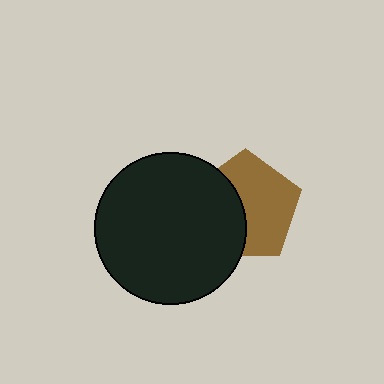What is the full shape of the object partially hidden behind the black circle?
The partially hidden object is a brown pentagon.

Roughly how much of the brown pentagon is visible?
About half of it is visible (roughly 58%).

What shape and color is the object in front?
The object in front is a black circle.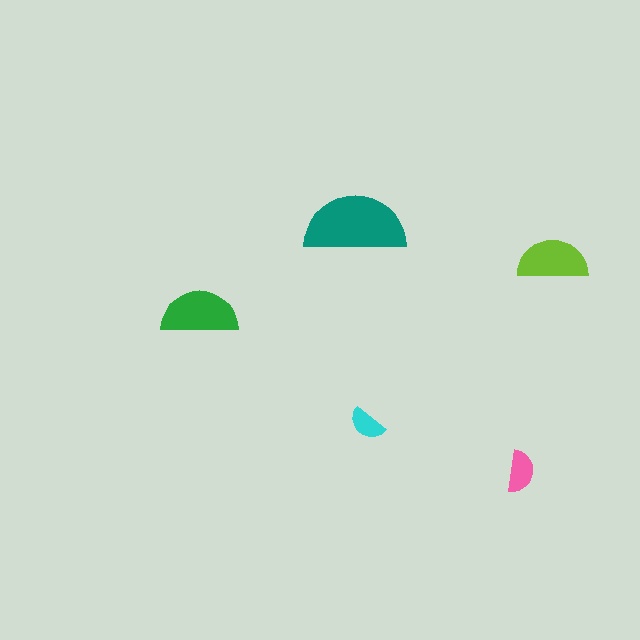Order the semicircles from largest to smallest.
the teal one, the green one, the lime one, the pink one, the cyan one.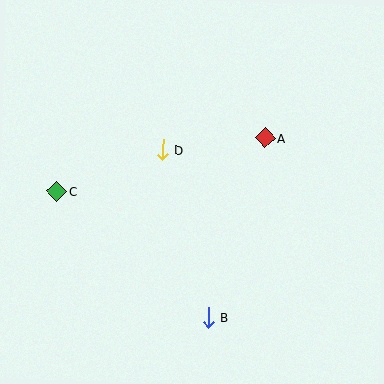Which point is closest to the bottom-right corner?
Point B is closest to the bottom-right corner.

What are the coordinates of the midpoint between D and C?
The midpoint between D and C is at (109, 171).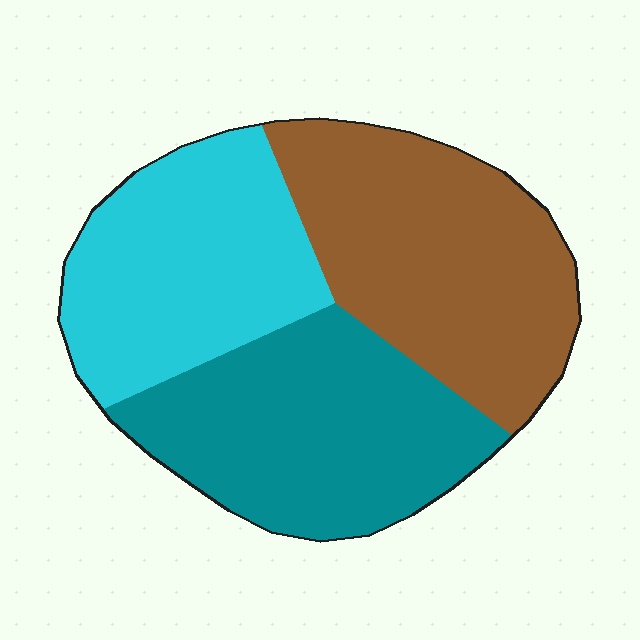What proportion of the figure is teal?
Teal takes up between a quarter and a half of the figure.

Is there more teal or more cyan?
Teal.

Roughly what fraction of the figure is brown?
Brown covers 36% of the figure.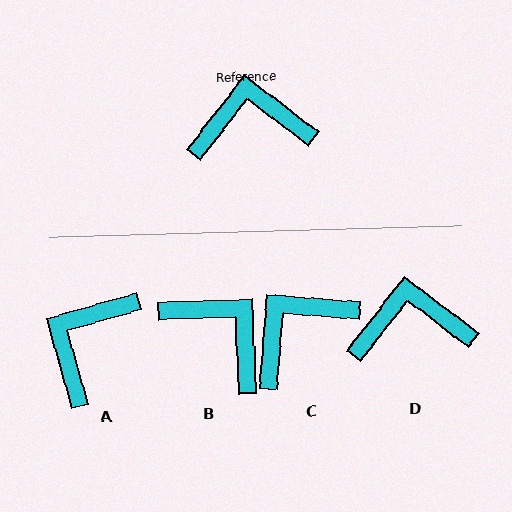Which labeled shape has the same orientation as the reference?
D.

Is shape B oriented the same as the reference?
No, it is off by about 50 degrees.